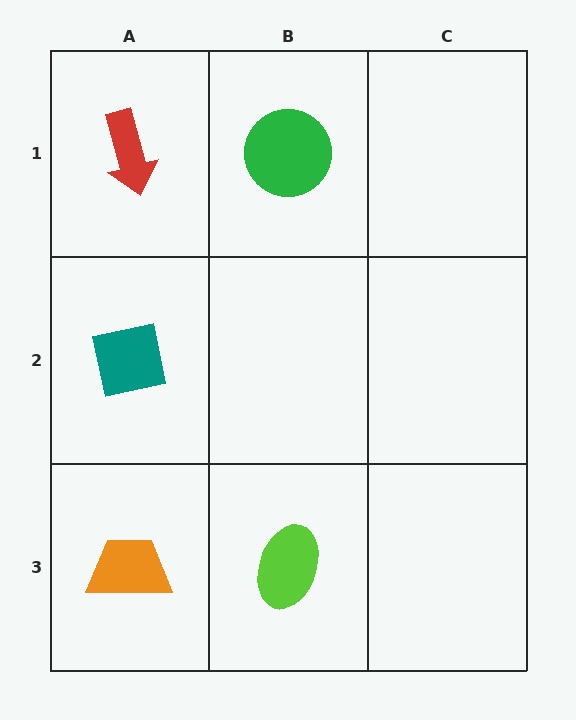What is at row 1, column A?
A red arrow.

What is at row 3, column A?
An orange trapezoid.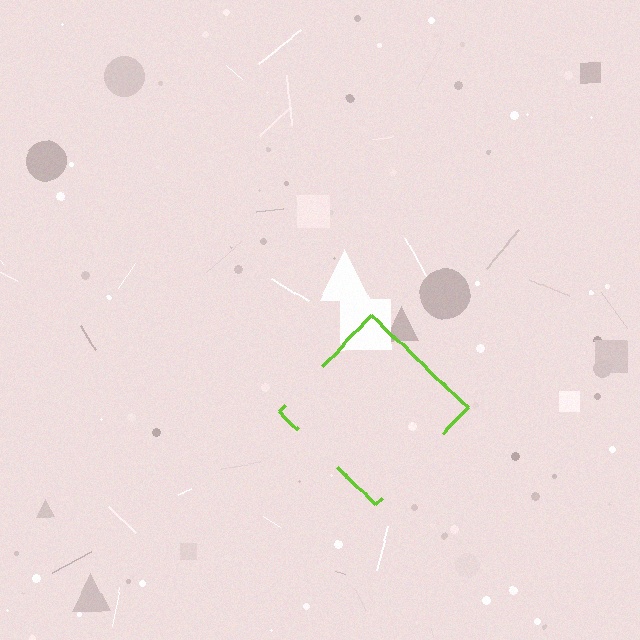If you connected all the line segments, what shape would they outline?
They would outline a diamond.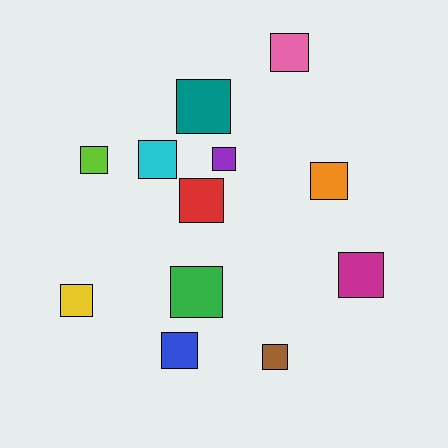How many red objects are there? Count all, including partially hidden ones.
There is 1 red object.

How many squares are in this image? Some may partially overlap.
There are 12 squares.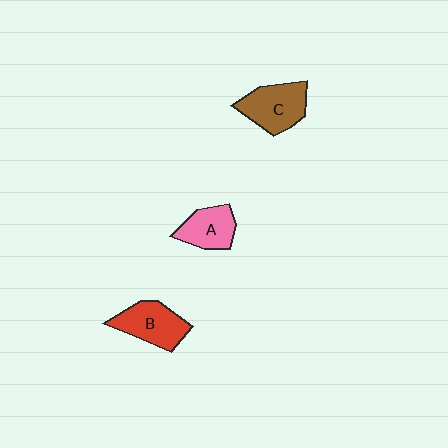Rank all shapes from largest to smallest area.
From largest to smallest: C (brown), B (red), A (pink).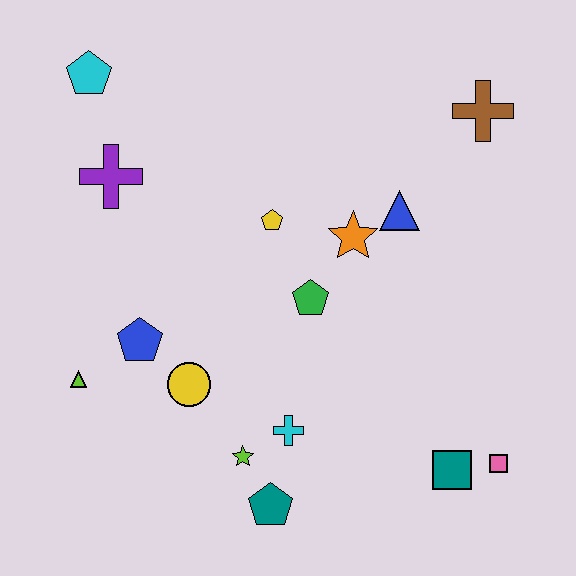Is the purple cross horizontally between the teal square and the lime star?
No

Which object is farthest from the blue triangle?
The lime triangle is farthest from the blue triangle.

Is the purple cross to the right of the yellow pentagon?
No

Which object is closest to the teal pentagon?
The lime star is closest to the teal pentagon.